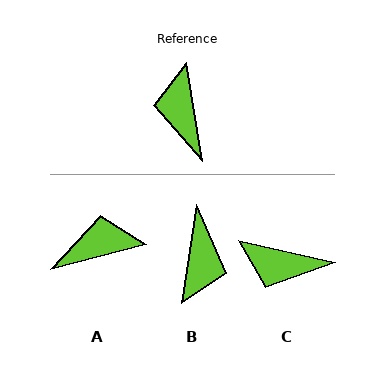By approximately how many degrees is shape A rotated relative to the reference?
Approximately 84 degrees clockwise.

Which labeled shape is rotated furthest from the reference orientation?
B, about 162 degrees away.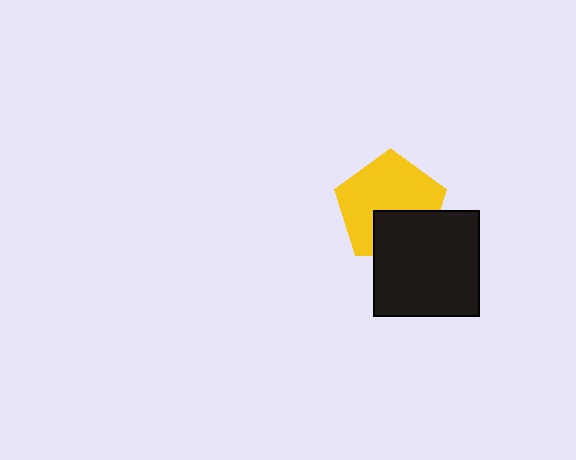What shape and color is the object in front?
The object in front is a black square.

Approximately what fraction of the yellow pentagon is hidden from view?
Roughly 33% of the yellow pentagon is hidden behind the black square.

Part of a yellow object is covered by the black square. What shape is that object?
It is a pentagon.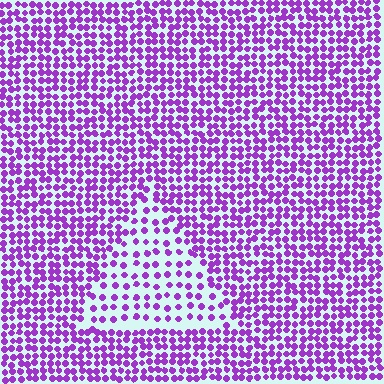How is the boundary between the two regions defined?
The boundary is defined by a change in element density (approximately 2.0x ratio). All elements are the same color, size, and shape.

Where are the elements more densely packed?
The elements are more densely packed outside the triangle boundary.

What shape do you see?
I see a triangle.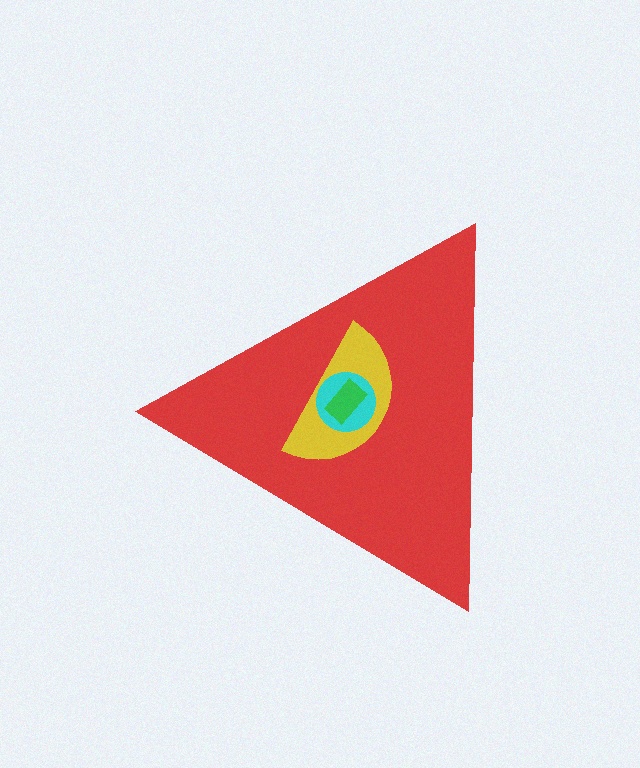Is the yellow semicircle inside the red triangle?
Yes.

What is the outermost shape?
The red triangle.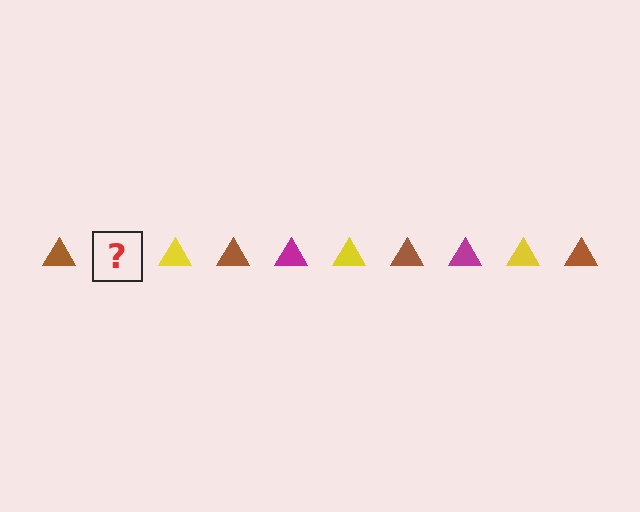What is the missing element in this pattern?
The missing element is a magenta triangle.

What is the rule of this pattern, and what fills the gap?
The rule is that the pattern cycles through brown, magenta, yellow triangles. The gap should be filled with a magenta triangle.